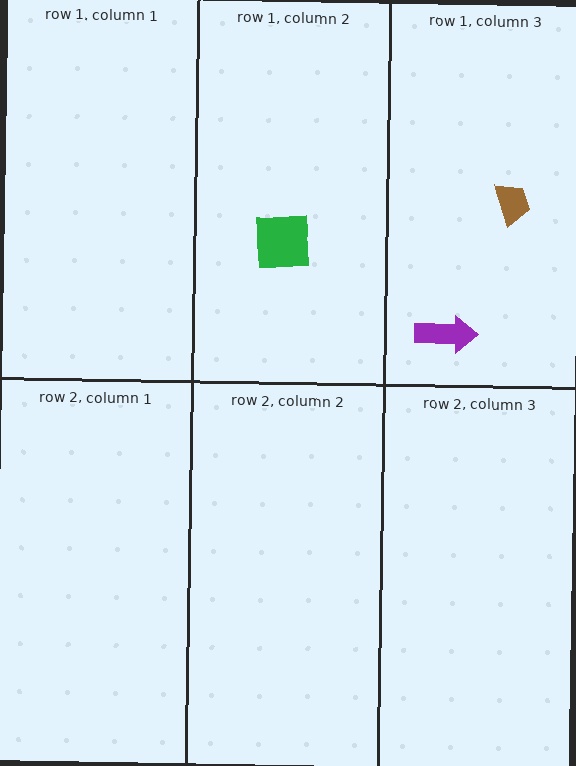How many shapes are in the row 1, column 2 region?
1.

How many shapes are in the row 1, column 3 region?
2.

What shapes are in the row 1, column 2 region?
The green square.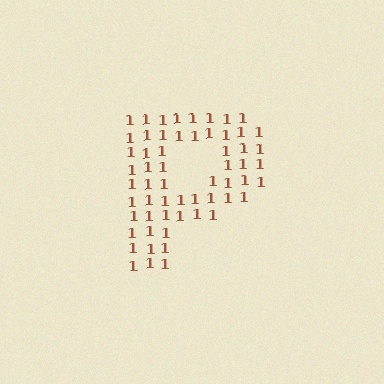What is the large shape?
The large shape is the letter P.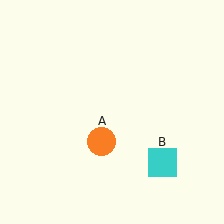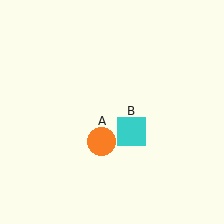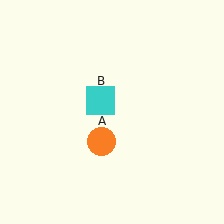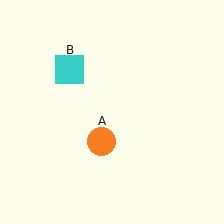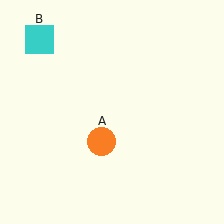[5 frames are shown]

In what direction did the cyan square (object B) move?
The cyan square (object B) moved up and to the left.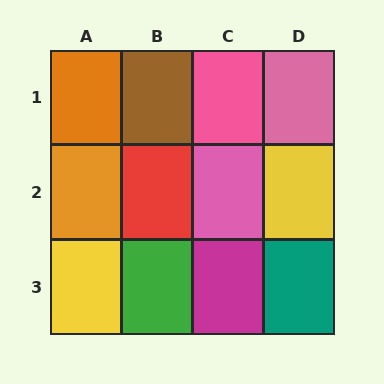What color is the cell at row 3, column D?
Teal.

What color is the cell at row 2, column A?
Orange.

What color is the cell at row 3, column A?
Yellow.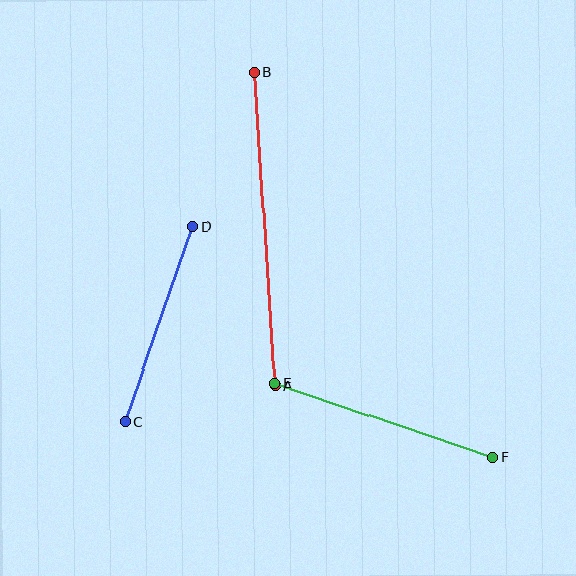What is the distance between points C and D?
The distance is approximately 207 pixels.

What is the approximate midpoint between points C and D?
The midpoint is at approximately (159, 324) pixels.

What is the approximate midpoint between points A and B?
The midpoint is at approximately (264, 229) pixels.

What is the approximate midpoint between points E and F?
The midpoint is at approximately (383, 420) pixels.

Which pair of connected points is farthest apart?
Points A and B are farthest apart.